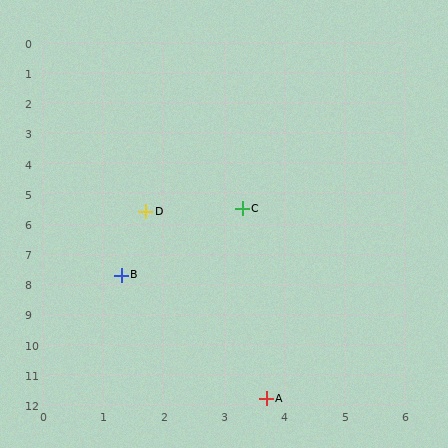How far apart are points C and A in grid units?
Points C and A are about 6.3 grid units apart.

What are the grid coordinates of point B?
Point B is at approximately (1.3, 7.7).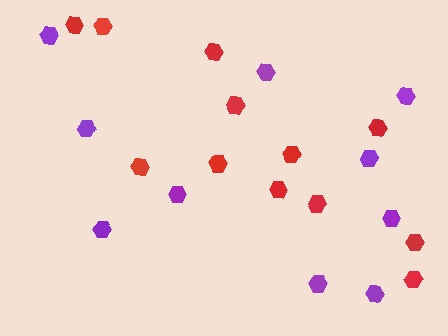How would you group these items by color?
There are 2 groups: one group of red hexagons (12) and one group of purple hexagons (10).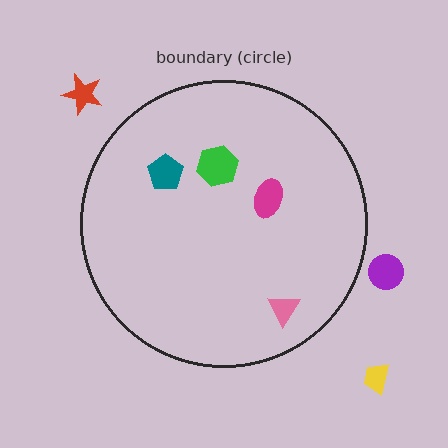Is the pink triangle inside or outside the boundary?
Inside.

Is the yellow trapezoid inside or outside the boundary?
Outside.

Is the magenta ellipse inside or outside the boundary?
Inside.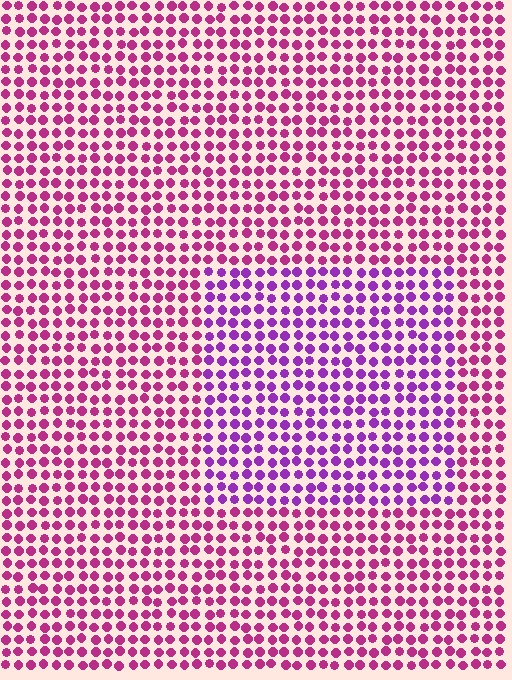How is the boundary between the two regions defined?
The boundary is defined purely by a slight shift in hue (about 35 degrees). Spacing, size, and orientation are identical on both sides.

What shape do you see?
I see a rectangle.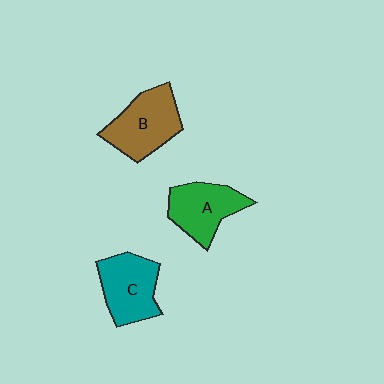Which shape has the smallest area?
Shape A (green).